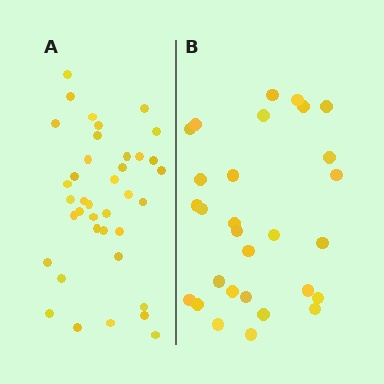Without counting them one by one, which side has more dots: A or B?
Region A (the left region) has more dots.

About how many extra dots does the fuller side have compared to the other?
Region A has roughly 8 or so more dots than region B.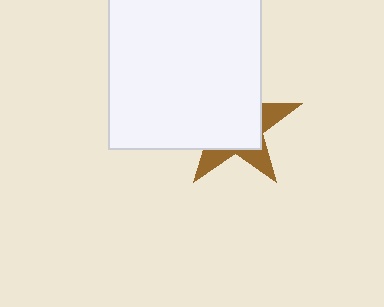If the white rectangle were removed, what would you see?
You would see the complete brown star.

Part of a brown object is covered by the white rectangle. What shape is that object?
It is a star.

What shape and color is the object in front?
The object in front is a white rectangle.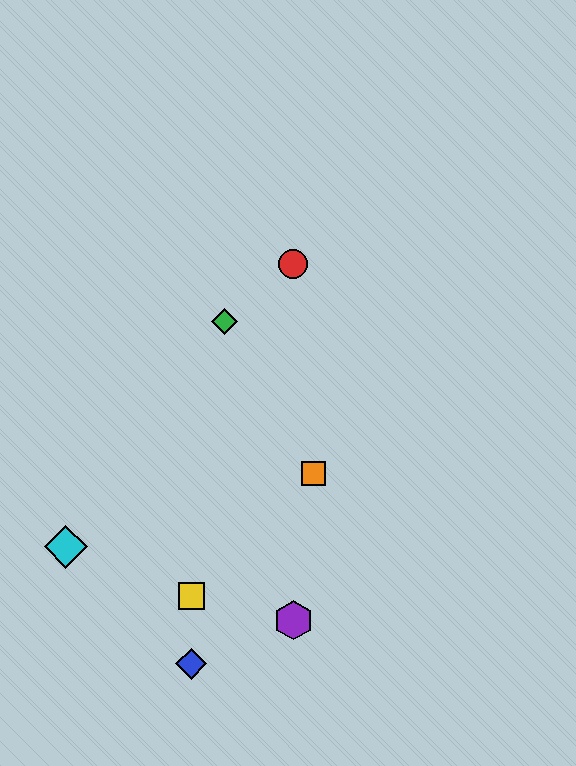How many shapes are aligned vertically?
2 shapes (the blue diamond, the yellow square) are aligned vertically.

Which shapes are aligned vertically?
The blue diamond, the yellow square are aligned vertically.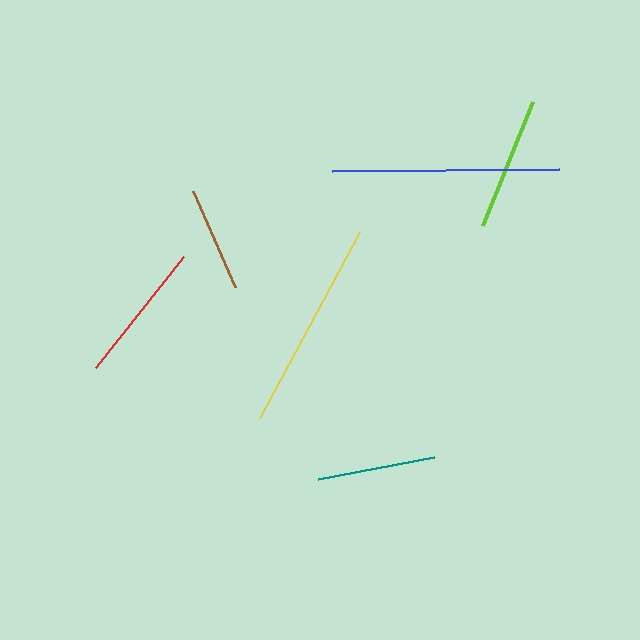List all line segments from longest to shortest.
From longest to shortest: blue, yellow, red, lime, teal, brown.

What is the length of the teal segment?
The teal segment is approximately 119 pixels long.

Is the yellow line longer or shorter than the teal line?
The yellow line is longer than the teal line.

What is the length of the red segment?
The red segment is approximately 142 pixels long.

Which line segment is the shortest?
The brown line is the shortest at approximately 105 pixels.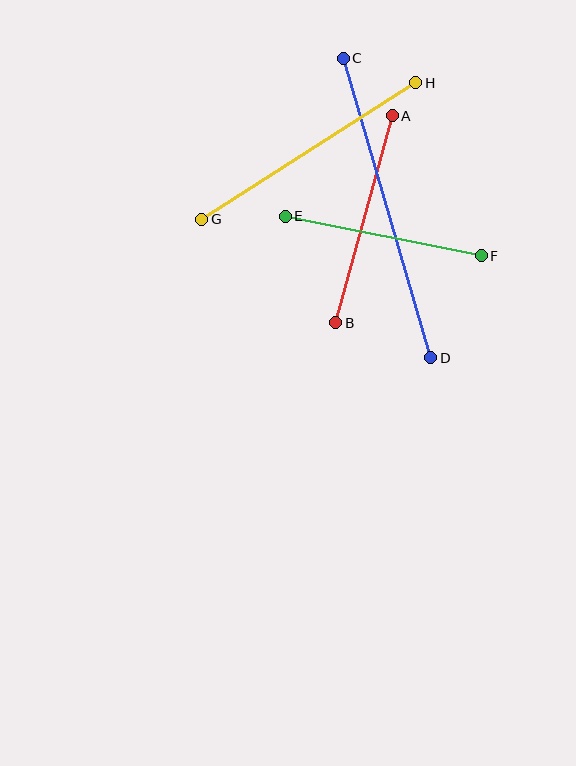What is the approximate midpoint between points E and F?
The midpoint is at approximately (383, 236) pixels.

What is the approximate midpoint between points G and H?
The midpoint is at approximately (309, 151) pixels.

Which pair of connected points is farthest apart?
Points C and D are farthest apart.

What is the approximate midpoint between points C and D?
The midpoint is at approximately (387, 208) pixels.